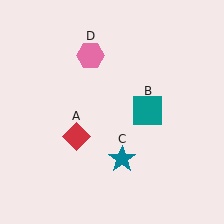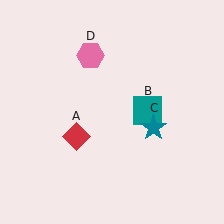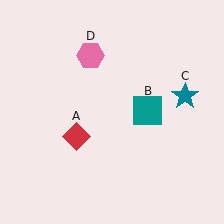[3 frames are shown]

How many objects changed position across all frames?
1 object changed position: teal star (object C).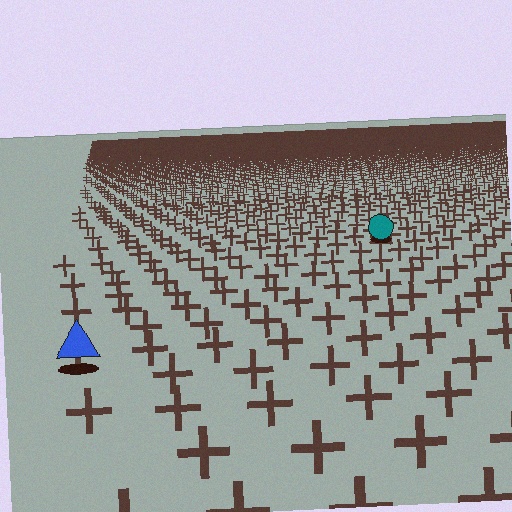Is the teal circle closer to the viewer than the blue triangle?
No. The blue triangle is closer — you can tell from the texture gradient: the ground texture is coarser near it.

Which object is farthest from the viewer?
The teal circle is farthest from the viewer. It appears smaller and the ground texture around it is denser.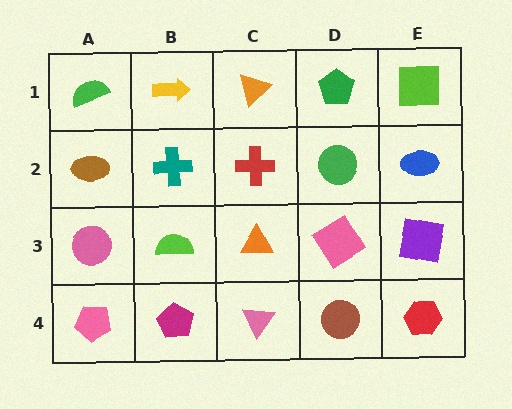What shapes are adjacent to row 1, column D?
A green circle (row 2, column D), an orange triangle (row 1, column C), a lime square (row 1, column E).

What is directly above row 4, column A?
A pink circle.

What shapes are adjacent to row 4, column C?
An orange triangle (row 3, column C), a magenta pentagon (row 4, column B), a brown circle (row 4, column D).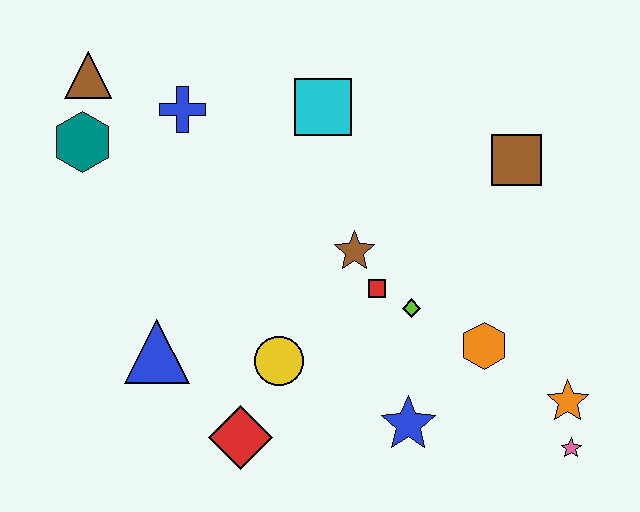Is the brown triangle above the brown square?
Yes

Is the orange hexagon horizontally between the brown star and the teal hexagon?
No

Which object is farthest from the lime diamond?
The brown triangle is farthest from the lime diamond.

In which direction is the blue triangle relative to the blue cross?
The blue triangle is below the blue cross.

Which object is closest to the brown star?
The red square is closest to the brown star.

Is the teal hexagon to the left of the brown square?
Yes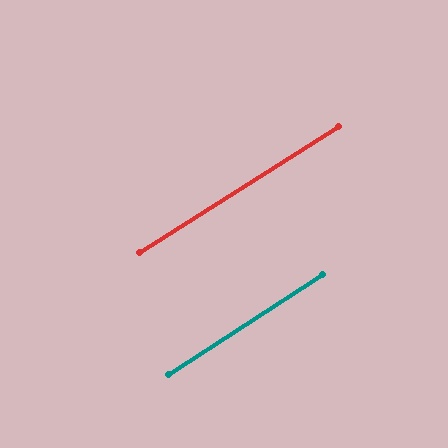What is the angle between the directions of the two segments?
Approximately 1 degree.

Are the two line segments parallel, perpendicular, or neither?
Parallel — their directions differ by only 0.9°.